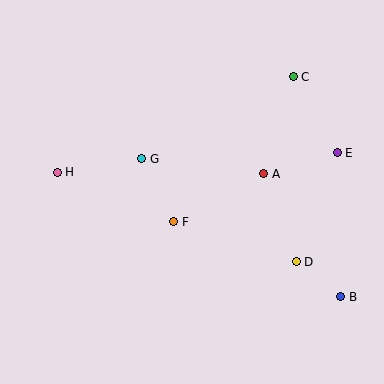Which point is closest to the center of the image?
Point F at (174, 222) is closest to the center.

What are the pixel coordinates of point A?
Point A is at (264, 174).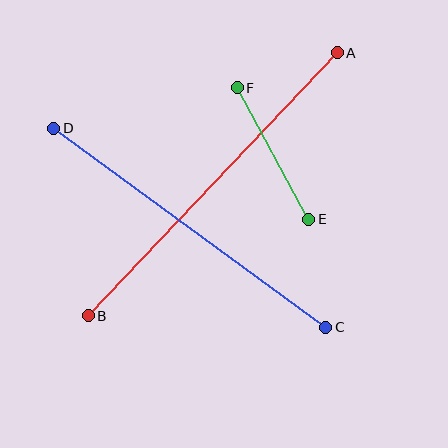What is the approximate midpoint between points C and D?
The midpoint is at approximately (190, 228) pixels.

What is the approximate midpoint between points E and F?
The midpoint is at approximately (273, 153) pixels.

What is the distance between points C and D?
The distance is approximately 336 pixels.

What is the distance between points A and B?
The distance is approximately 362 pixels.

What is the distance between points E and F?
The distance is approximately 150 pixels.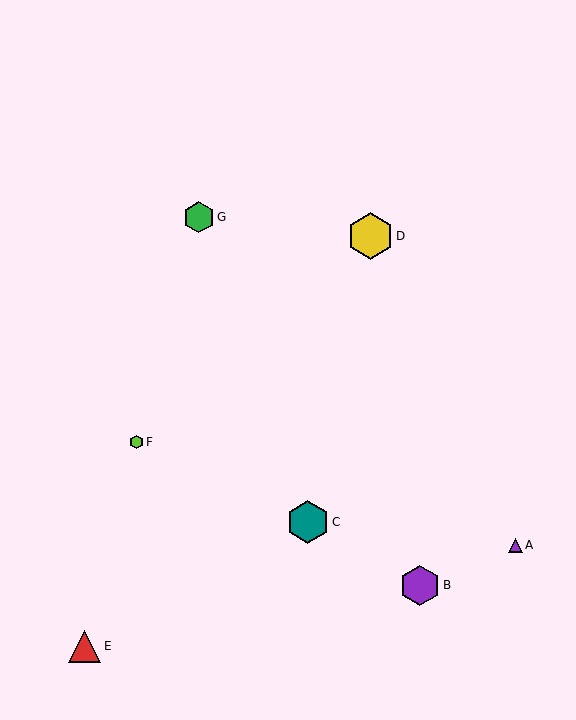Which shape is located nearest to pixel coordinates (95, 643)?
The red triangle (labeled E) at (85, 646) is nearest to that location.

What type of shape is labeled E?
Shape E is a red triangle.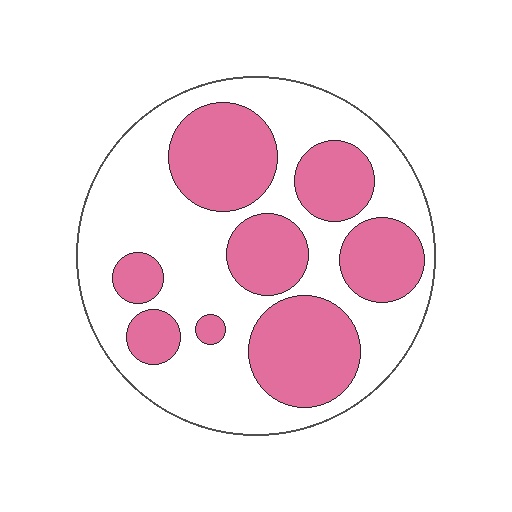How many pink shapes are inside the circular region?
8.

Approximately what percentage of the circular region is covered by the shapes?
Approximately 40%.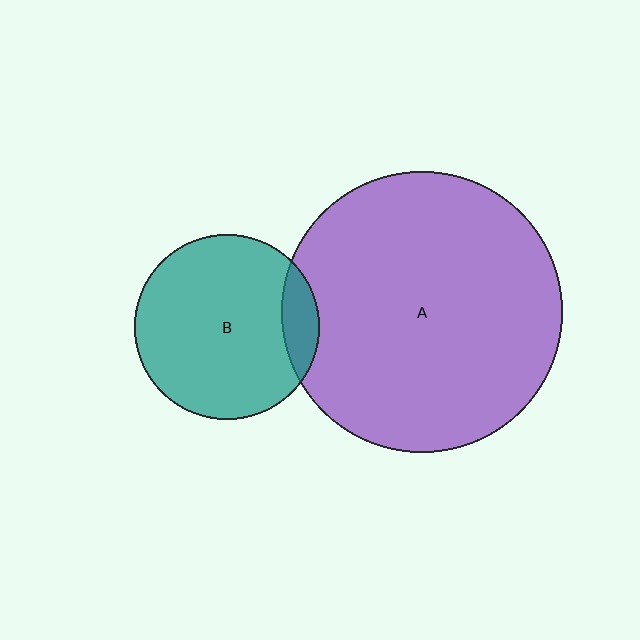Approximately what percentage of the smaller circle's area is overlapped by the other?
Approximately 10%.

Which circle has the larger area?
Circle A (purple).